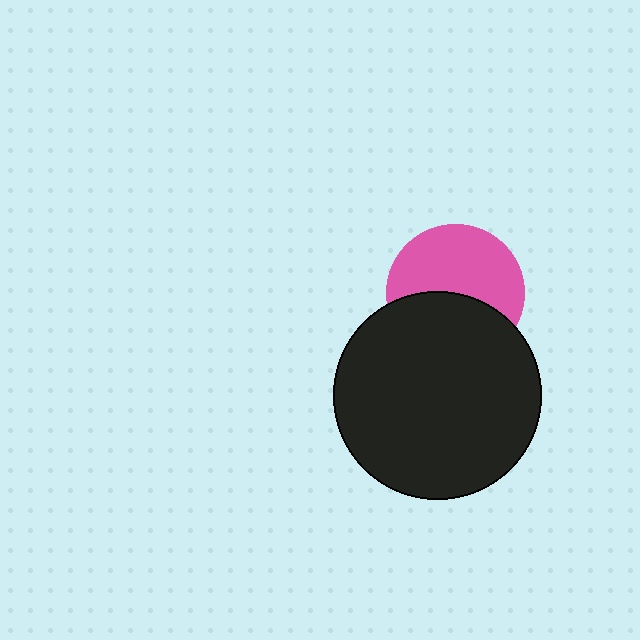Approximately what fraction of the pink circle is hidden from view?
Roughly 43% of the pink circle is hidden behind the black circle.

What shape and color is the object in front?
The object in front is a black circle.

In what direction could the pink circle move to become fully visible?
The pink circle could move up. That would shift it out from behind the black circle entirely.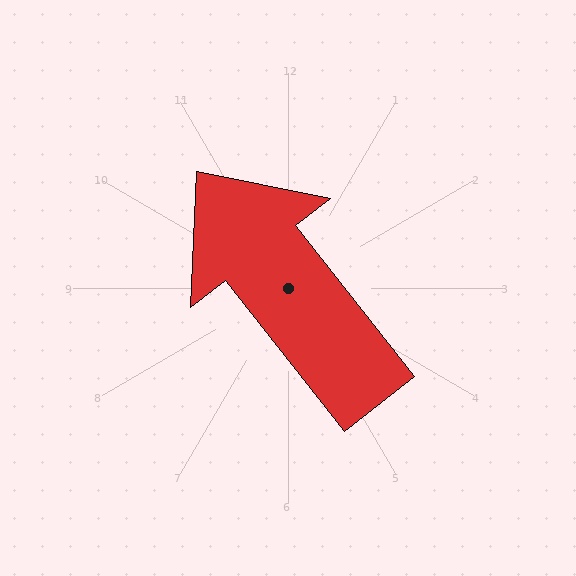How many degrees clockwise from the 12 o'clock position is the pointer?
Approximately 322 degrees.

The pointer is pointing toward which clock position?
Roughly 11 o'clock.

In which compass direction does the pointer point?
Northwest.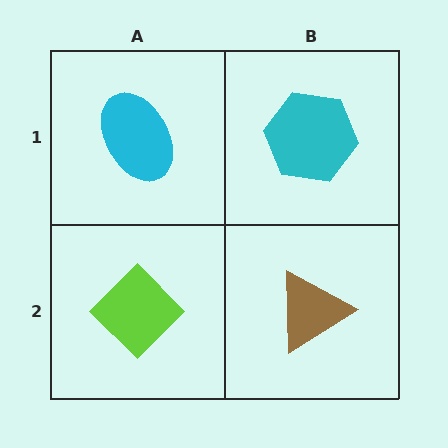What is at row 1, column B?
A cyan hexagon.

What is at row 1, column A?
A cyan ellipse.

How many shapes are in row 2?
2 shapes.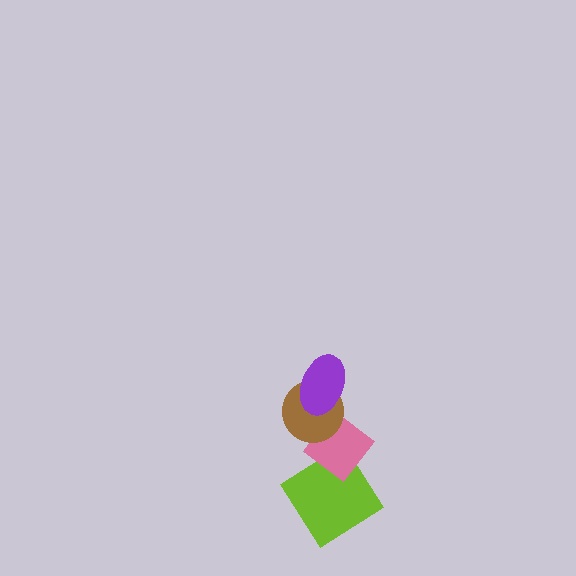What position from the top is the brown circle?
The brown circle is 2nd from the top.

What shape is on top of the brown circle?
The purple ellipse is on top of the brown circle.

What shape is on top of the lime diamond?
The pink diamond is on top of the lime diamond.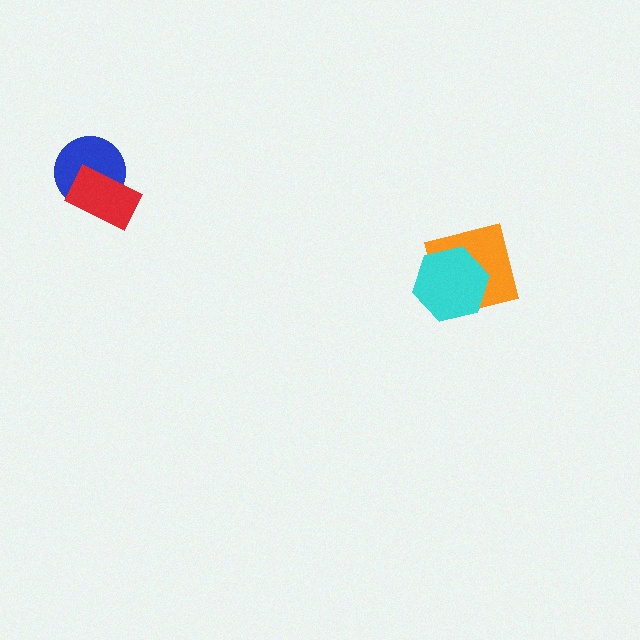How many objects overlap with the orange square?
1 object overlaps with the orange square.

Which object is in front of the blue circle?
The red rectangle is in front of the blue circle.